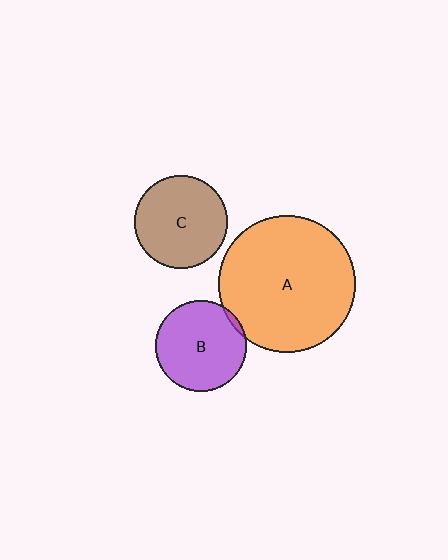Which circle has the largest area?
Circle A (orange).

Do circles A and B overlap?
Yes.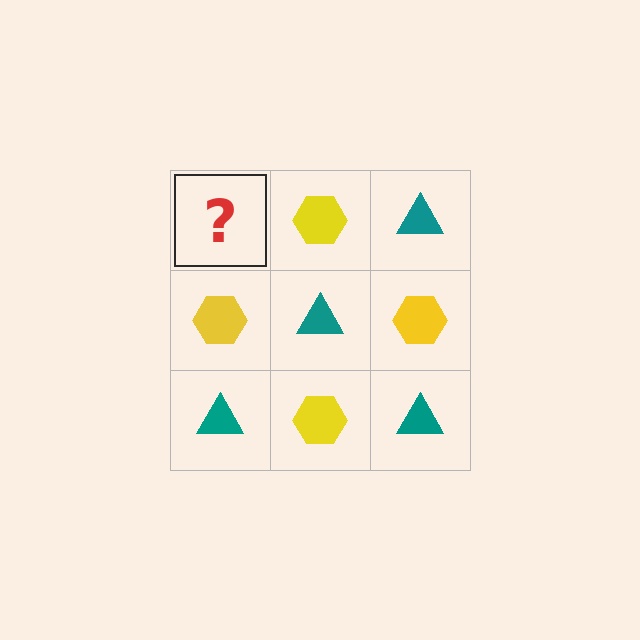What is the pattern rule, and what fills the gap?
The rule is that it alternates teal triangle and yellow hexagon in a checkerboard pattern. The gap should be filled with a teal triangle.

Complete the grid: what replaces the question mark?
The question mark should be replaced with a teal triangle.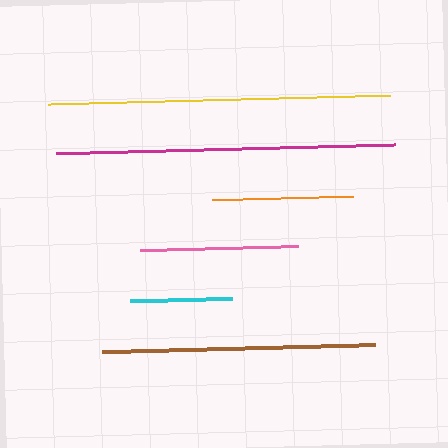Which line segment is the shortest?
The cyan line is the shortest at approximately 103 pixels.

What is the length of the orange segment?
The orange segment is approximately 142 pixels long.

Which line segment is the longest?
The yellow line is the longest at approximately 343 pixels.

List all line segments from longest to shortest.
From longest to shortest: yellow, magenta, brown, pink, orange, cyan.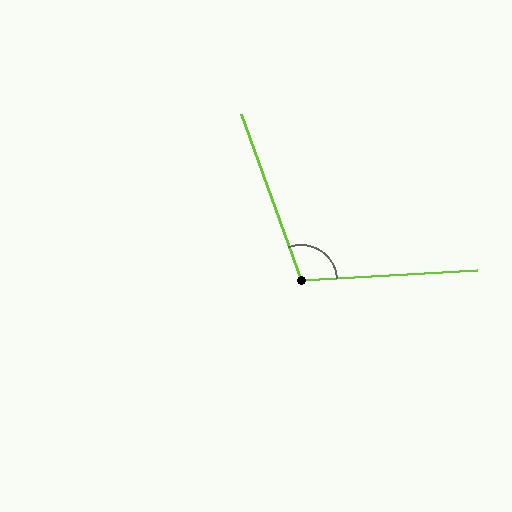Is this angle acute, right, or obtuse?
It is obtuse.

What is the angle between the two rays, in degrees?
Approximately 107 degrees.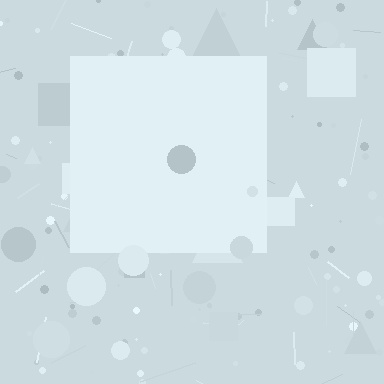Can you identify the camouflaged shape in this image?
The camouflaged shape is a square.